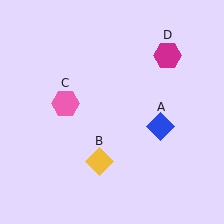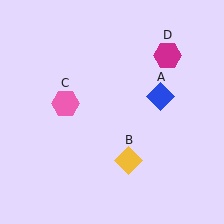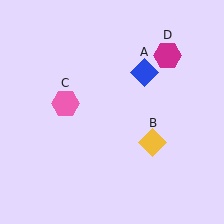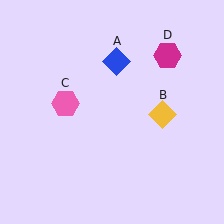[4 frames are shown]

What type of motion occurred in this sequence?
The blue diamond (object A), yellow diamond (object B) rotated counterclockwise around the center of the scene.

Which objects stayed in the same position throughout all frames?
Pink hexagon (object C) and magenta hexagon (object D) remained stationary.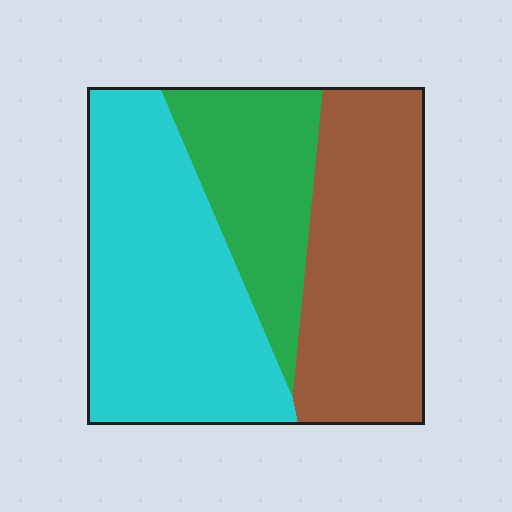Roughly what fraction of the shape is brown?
Brown takes up about one third (1/3) of the shape.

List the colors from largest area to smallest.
From largest to smallest: cyan, brown, green.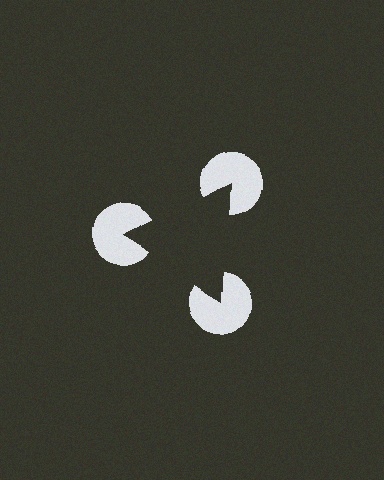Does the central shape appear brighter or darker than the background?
It typically appears slightly darker than the background, even though no actual brightness change is drawn.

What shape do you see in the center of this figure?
An illusory triangle — its edges are inferred from the aligned wedge cuts in the pac-man discs, not physically drawn.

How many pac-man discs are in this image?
There are 3 — one at each vertex of the illusory triangle.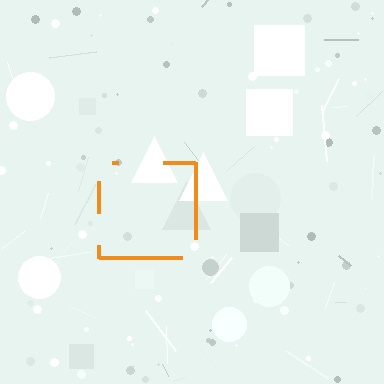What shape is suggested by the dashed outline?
The dashed outline suggests a square.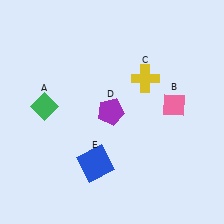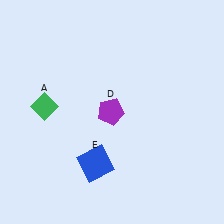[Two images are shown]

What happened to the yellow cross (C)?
The yellow cross (C) was removed in Image 2. It was in the top-right area of Image 1.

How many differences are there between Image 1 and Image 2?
There are 2 differences between the two images.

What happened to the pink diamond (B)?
The pink diamond (B) was removed in Image 2. It was in the top-right area of Image 1.